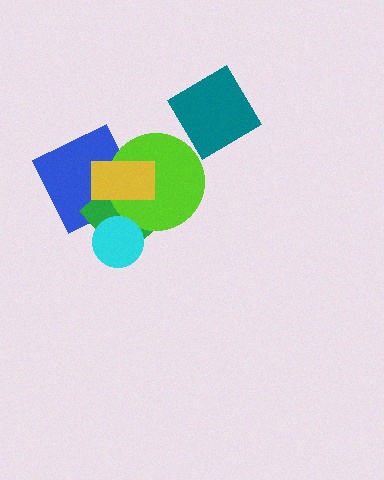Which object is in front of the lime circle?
The yellow rectangle is in front of the lime circle.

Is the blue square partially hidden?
Yes, it is partially covered by another shape.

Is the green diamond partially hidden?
Yes, it is partially covered by another shape.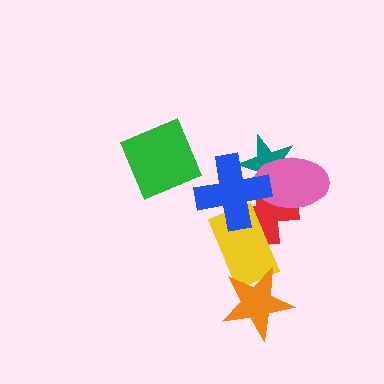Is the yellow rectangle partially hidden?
Yes, it is partially covered by another shape.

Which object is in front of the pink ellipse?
The blue cross is in front of the pink ellipse.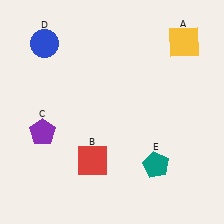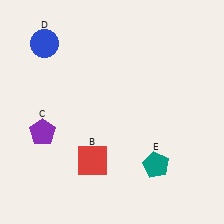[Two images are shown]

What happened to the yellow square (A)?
The yellow square (A) was removed in Image 2. It was in the top-right area of Image 1.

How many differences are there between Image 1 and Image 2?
There is 1 difference between the two images.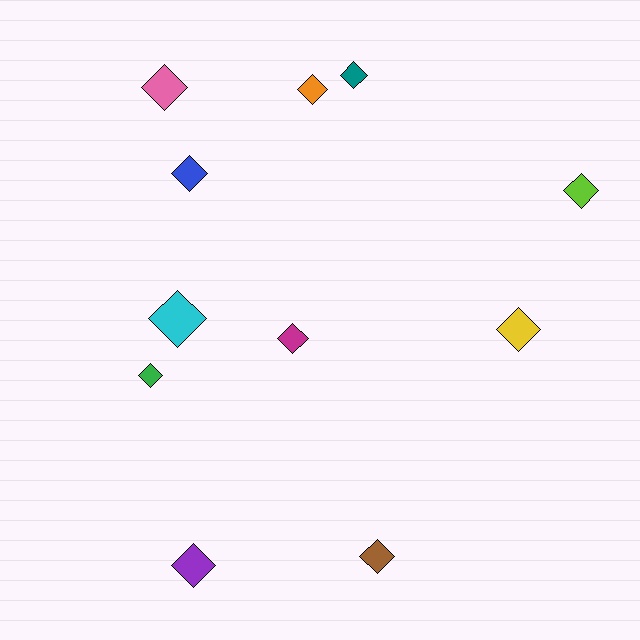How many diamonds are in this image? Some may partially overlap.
There are 11 diamonds.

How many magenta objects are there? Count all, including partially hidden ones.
There is 1 magenta object.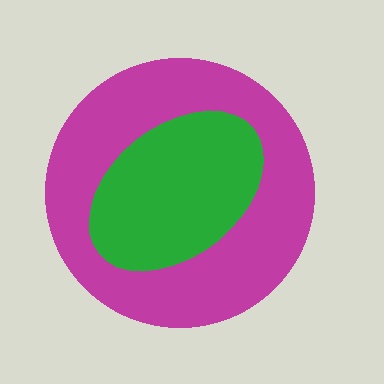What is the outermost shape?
The magenta circle.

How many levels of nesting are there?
2.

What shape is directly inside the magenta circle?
The green ellipse.